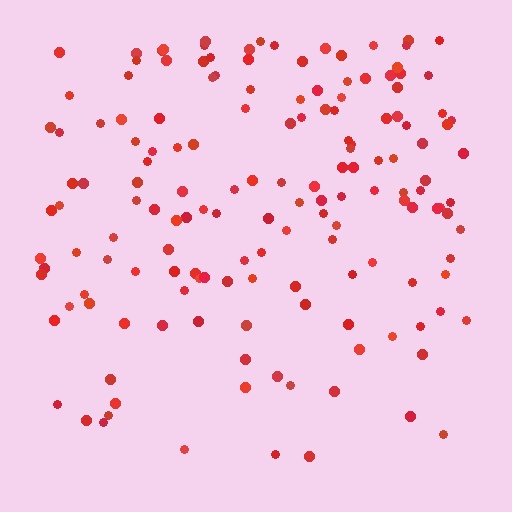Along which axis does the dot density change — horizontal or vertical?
Vertical.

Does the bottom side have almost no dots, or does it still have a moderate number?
Still a moderate number, just noticeably fewer than the top.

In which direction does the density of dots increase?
From bottom to top, with the top side densest.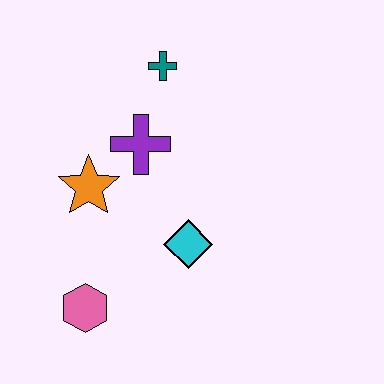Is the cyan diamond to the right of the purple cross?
Yes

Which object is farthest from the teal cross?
The pink hexagon is farthest from the teal cross.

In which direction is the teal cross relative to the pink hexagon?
The teal cross is above the pink hexagon.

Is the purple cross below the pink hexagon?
No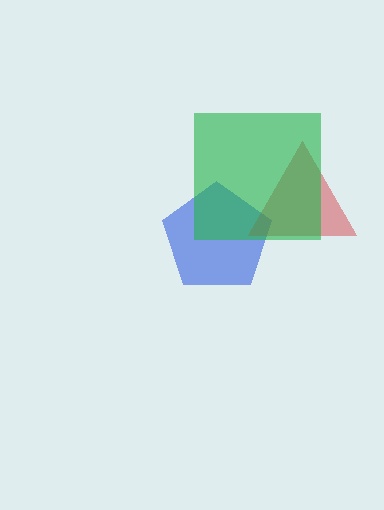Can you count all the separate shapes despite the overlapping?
Yes, there are 3 separate shapes.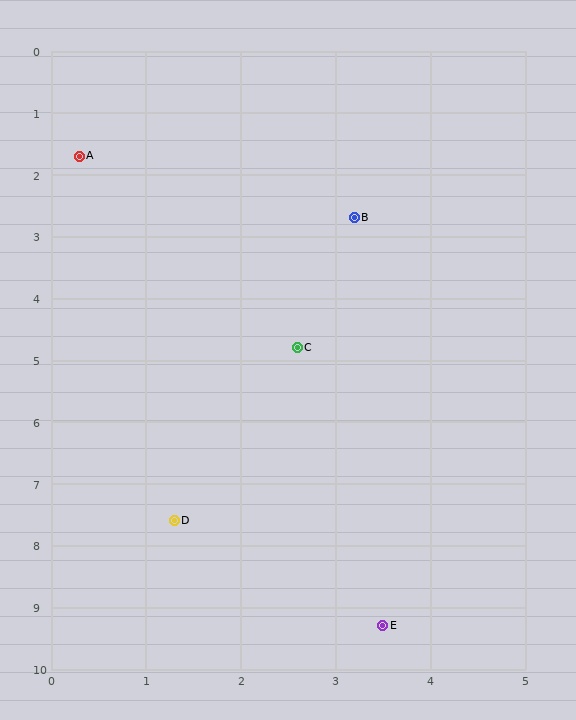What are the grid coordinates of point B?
Point B is at approximately (3.2, 2.7).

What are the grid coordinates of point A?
Point A is at approximately (0.3, 1.7).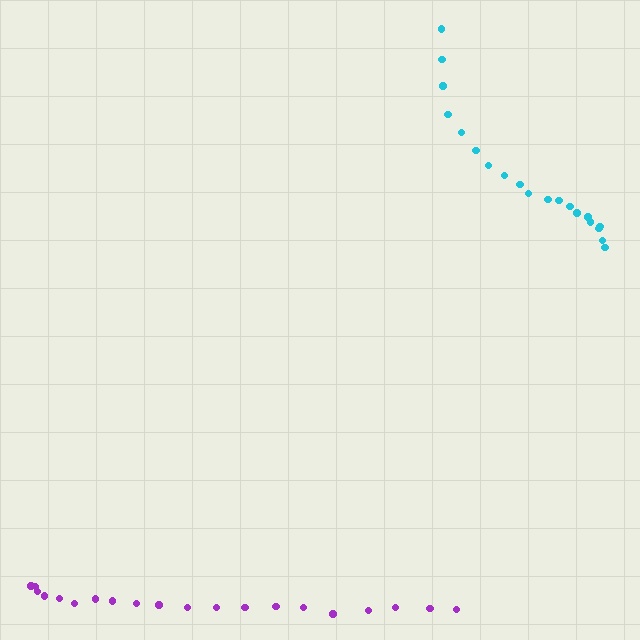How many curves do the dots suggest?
There are 2 distinct paths.